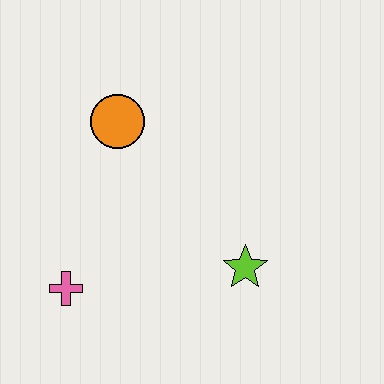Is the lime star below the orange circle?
Yes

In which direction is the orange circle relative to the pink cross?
The orange circle is above the pink cross.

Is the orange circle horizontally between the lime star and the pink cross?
Yes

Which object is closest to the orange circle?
The pink cross is closest to the orange circle.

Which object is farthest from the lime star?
The orange circle is farthest from the lime star.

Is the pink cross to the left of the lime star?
Yes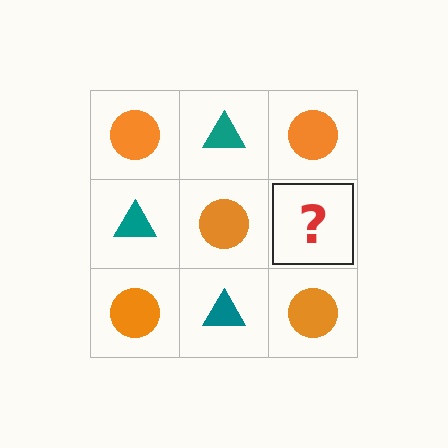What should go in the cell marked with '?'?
The missing cell should contain a teal triangle.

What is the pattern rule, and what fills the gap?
The rule is that it alternates orange circle and teal triangle in a checkerboard pattern. The gap should be filled with a teal triangle.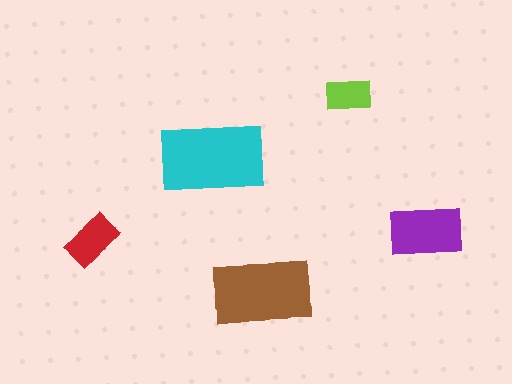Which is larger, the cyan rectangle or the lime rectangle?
The cyan one.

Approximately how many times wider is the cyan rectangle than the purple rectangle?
About 1.5 times wider.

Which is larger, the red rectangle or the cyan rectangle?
The cyan one.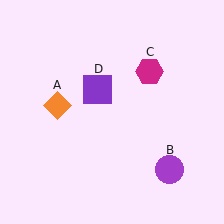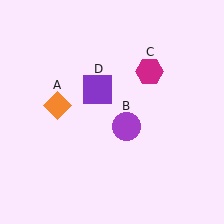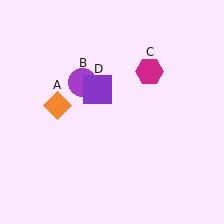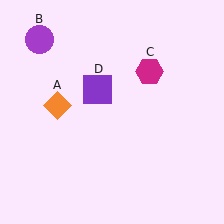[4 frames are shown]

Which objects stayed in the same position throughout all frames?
Orange diamond (object A) and magenta hexagon (object C) and purple square (object D) remained stationary.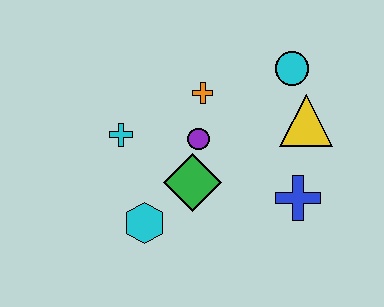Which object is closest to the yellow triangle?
The cyan circle is closest to the yellow triangle.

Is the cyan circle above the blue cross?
Yes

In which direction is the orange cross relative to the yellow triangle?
The orange cross is to the left of the yellow triangle.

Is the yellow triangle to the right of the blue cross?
Yes